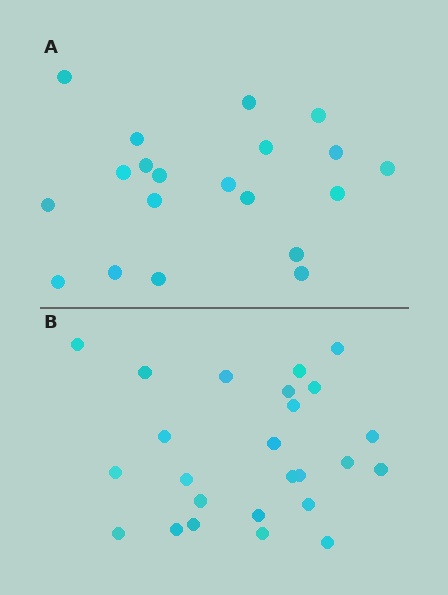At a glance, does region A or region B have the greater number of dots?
Region B (the bottom region) has more dots.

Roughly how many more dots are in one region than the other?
Region B has about 5 more dots than region A.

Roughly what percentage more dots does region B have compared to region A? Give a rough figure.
About 25% more.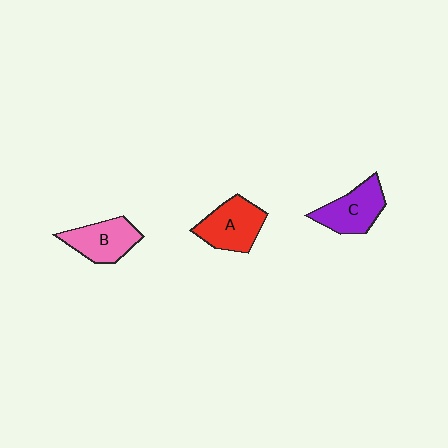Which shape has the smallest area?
Shape B (pink).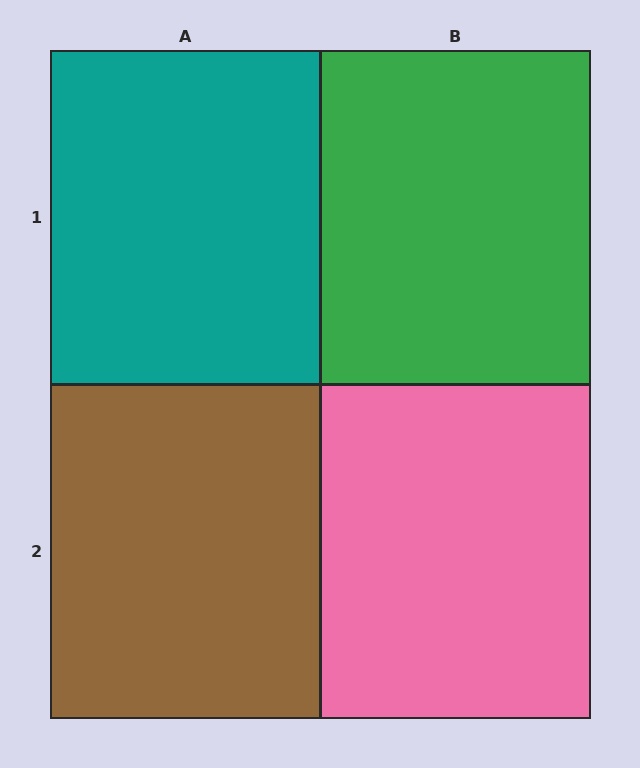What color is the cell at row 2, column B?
Pink.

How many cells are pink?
1 cell is pink.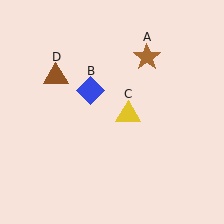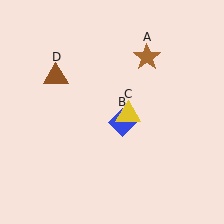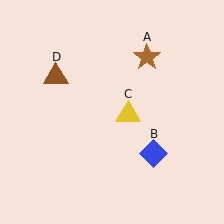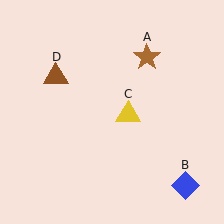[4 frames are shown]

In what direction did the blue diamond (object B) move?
The blue diamond (object B) moved down and to the right.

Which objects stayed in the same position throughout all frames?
Brown star (object A) and yellow triangle (object C) and brown triangle (object D) remained stationary.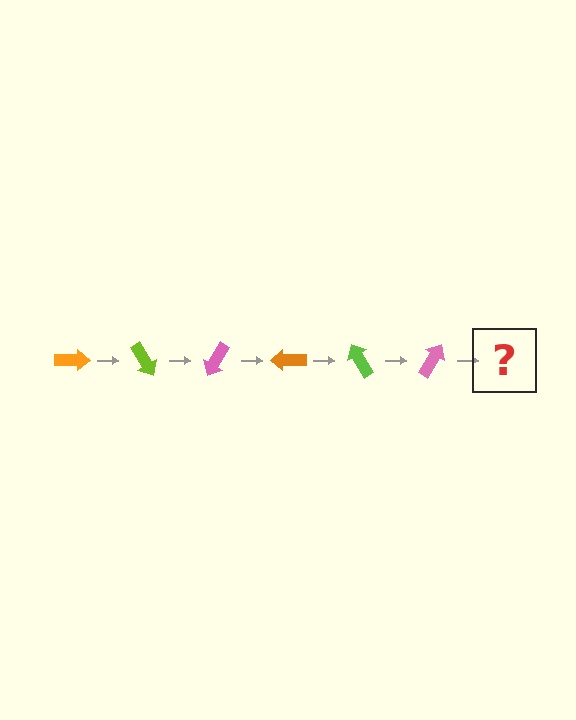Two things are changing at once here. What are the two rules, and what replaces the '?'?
The two rules are that it rotates 60 degrees each step and the color cycles through orange, lime, and pink. The '?' should be an orange arrow, rotated 360 degrees from the start.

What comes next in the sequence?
The next element should be an orange arrow, rotated 360 degrees from the start.